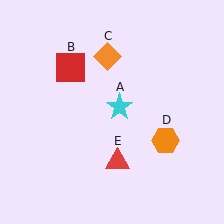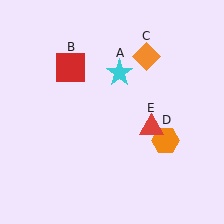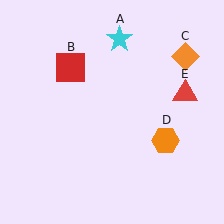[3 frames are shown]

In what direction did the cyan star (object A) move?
The cyan star (object A) moved up.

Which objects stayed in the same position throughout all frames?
Red square (object B) and orange hexagon (object D) remained stationary.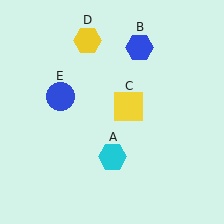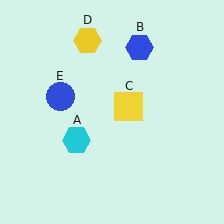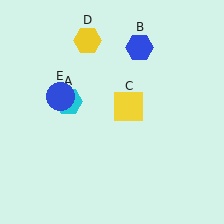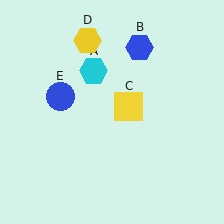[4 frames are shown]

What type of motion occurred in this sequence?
The cyan hexagon (object A) rotated clockwise around the center of the scene.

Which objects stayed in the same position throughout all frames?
Blue hexagon (object B) and yellow square (object C) and yellow hexagon (object D) and blue circle (object E) remained stationary.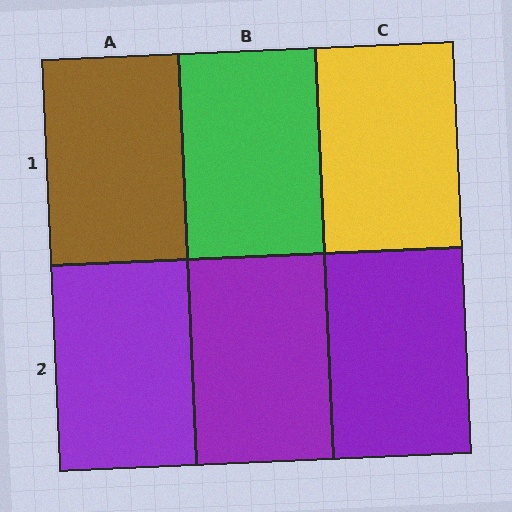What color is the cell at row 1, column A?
Brown.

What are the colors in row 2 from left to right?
Purple, purple, purple.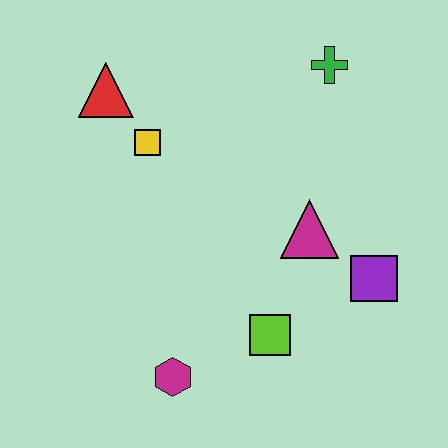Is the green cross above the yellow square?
Yes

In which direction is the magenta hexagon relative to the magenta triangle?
The magenta hexagon is below the magenta triangle.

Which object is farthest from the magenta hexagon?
The green cross is farthest from the magenta hexagon.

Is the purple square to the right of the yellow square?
Yes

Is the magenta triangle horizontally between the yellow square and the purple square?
Yes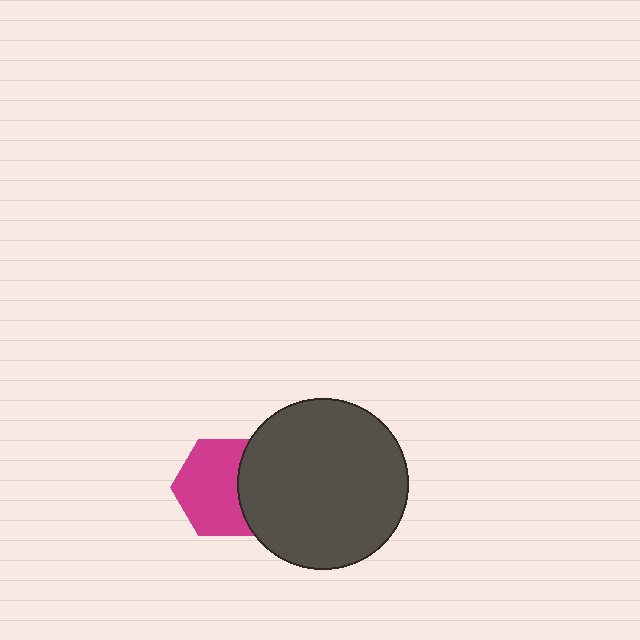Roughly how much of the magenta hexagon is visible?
Most of it is visible (roughly 69%).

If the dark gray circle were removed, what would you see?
You would see the complete magenta hexagon.